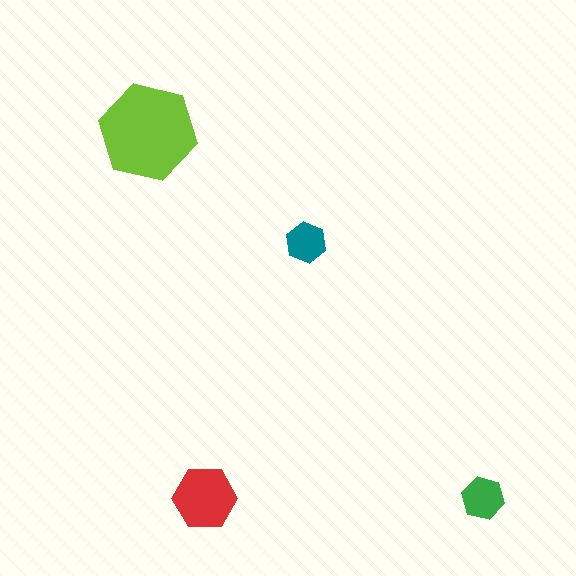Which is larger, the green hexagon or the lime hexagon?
The lime one.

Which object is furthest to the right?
The green hexagon is rightmost.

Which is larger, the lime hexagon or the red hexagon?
The lime one.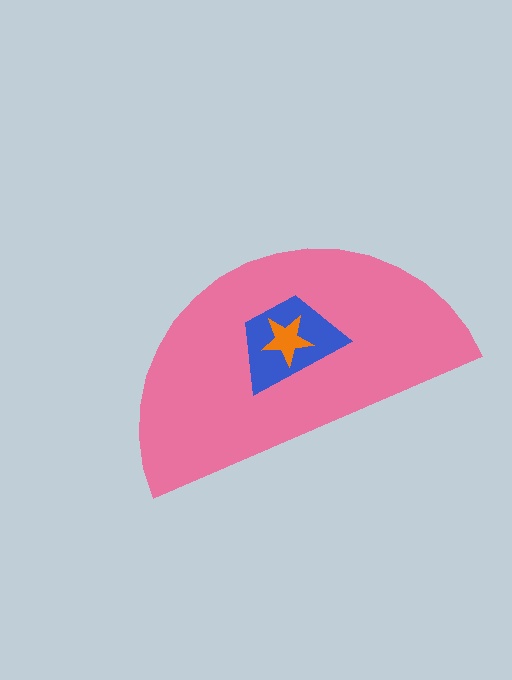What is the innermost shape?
The orange star.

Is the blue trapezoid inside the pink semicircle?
Yes.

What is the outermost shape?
The pink semicircle.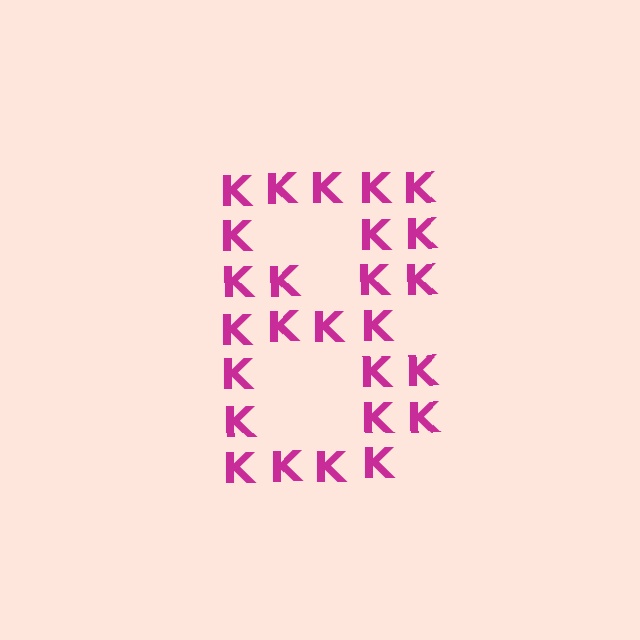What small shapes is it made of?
It is made of small letter K's.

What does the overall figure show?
The overall figure shows the digit 8.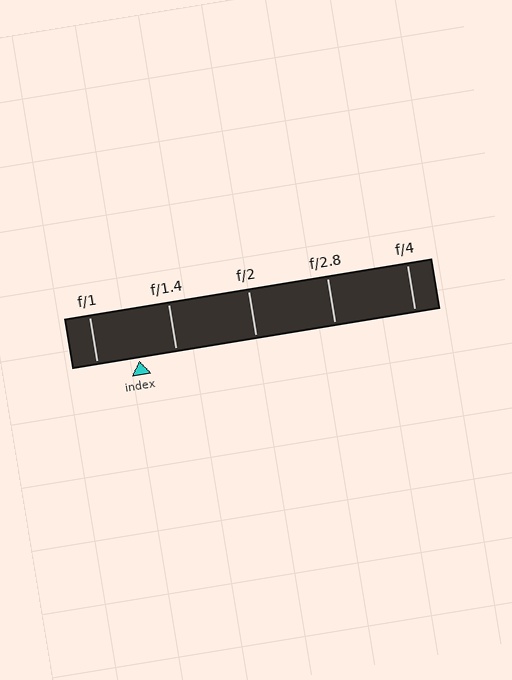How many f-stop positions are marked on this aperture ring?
There are 5 f-stop positions marked.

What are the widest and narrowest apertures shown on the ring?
The widest aperture shown is f/1 and the narrowest is f/4.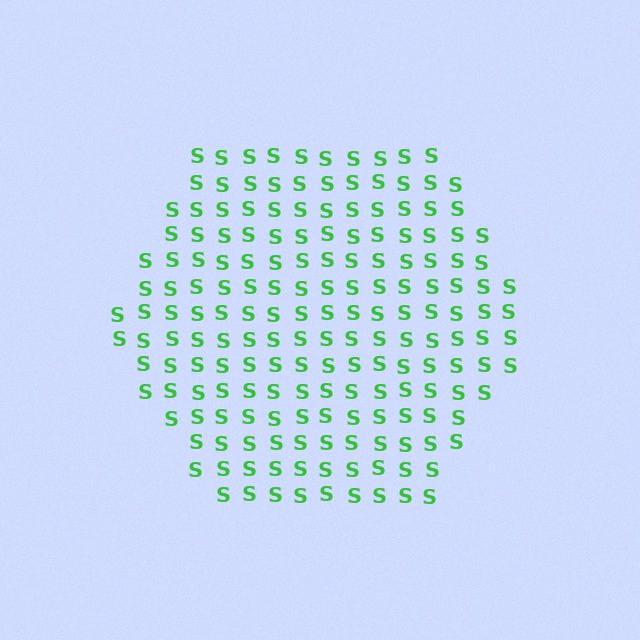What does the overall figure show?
The overall figure shows a hexagon.